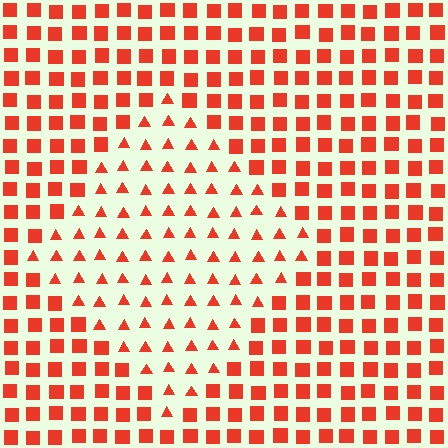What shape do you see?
I see a diamond.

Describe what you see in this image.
The image is filled with small red elements arranged in a uniform grid. A diamond-shaped region contains triangles, while the surrounding area contains squares. The boundary is defined purely by the change in element shape.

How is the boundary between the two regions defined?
The boundary is defined by a change in element shape: triangles inside vs. squares outside. All elements share the same color and spacing.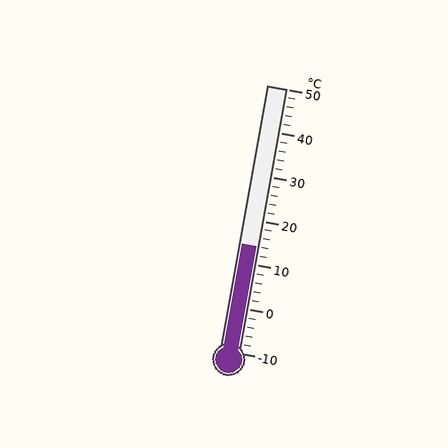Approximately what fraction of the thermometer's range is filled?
The thermometer is filled to approximately 40% of its range.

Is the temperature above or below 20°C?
The temperature is below 20°C.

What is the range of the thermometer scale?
The thermometer scale ranges from -10°C to 50°C.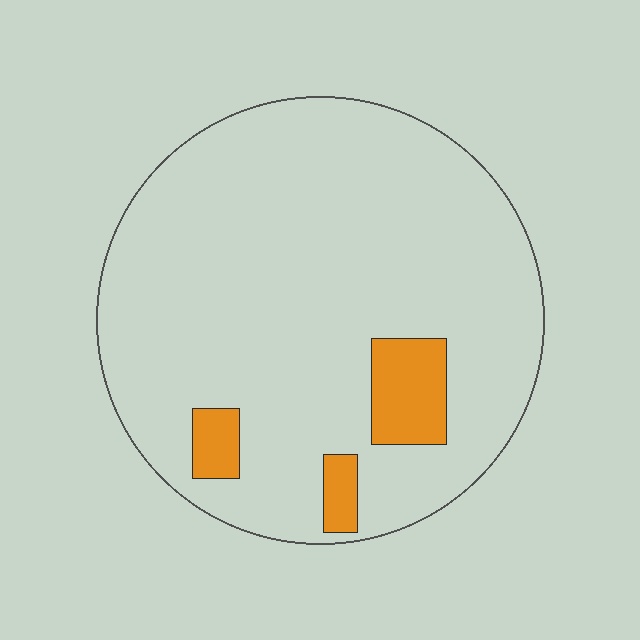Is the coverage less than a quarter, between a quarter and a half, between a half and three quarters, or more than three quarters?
Less than a quarter.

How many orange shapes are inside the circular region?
3.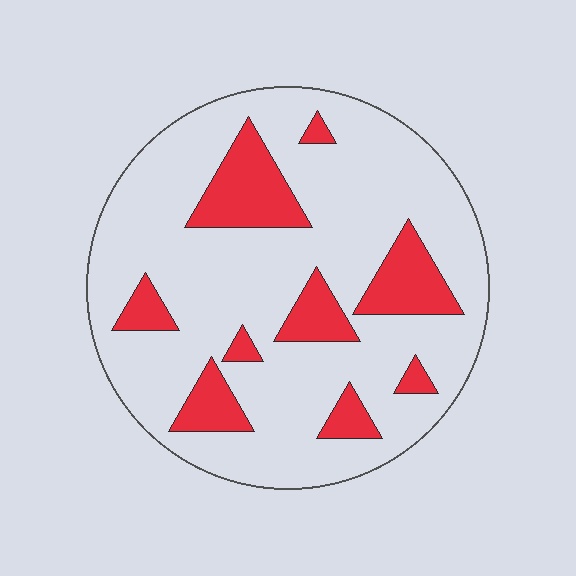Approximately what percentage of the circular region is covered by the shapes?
Approximately 20%.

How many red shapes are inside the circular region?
9.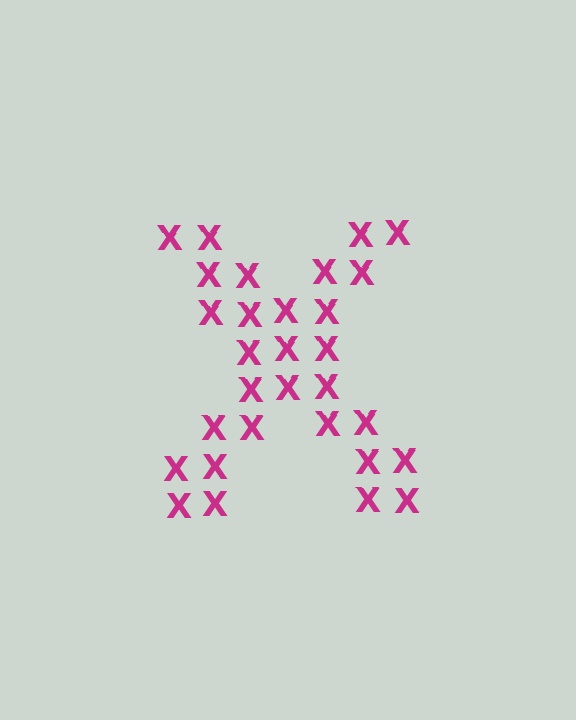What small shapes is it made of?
It is made of small letter X's.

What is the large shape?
The large shape is the letter X.